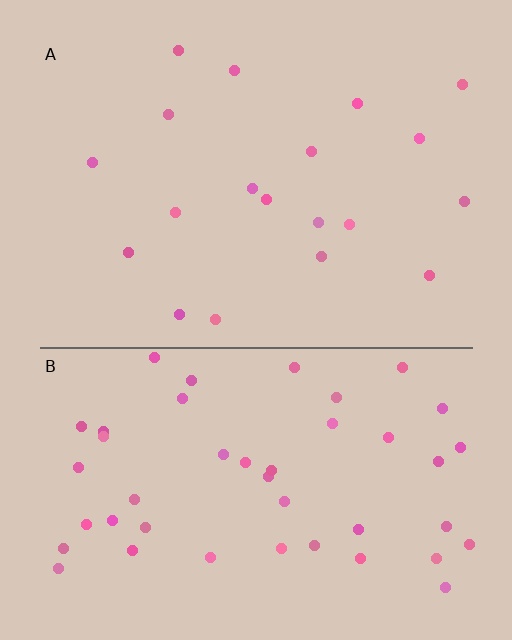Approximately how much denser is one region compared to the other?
Approximately 2.3× — region B over region A.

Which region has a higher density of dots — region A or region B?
B (the bottom).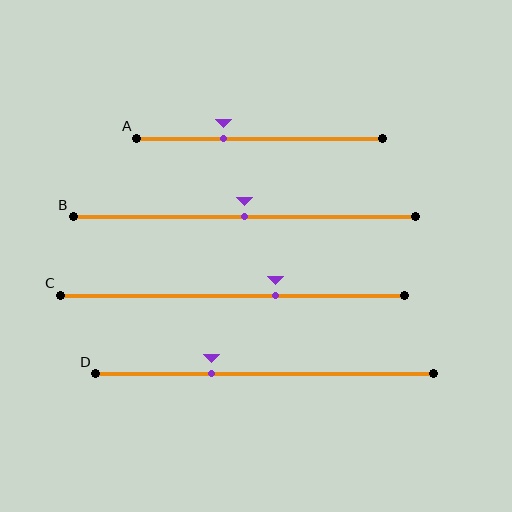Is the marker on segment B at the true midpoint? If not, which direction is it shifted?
Yes, the marker on segment B is at the true midpoint.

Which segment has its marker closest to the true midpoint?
Segment B has its marker closest to the true midpoint.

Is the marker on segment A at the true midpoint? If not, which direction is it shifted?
No, the marker on segment A is shifted to the left by about 14% of the segment length.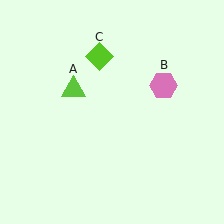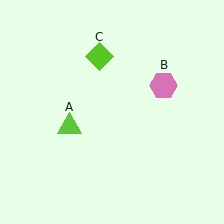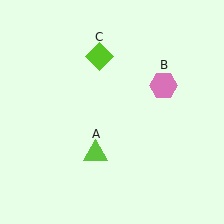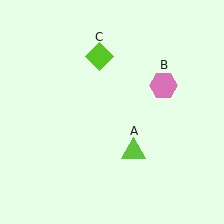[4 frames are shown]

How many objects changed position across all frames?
1 object changed position: lime triangle (object A).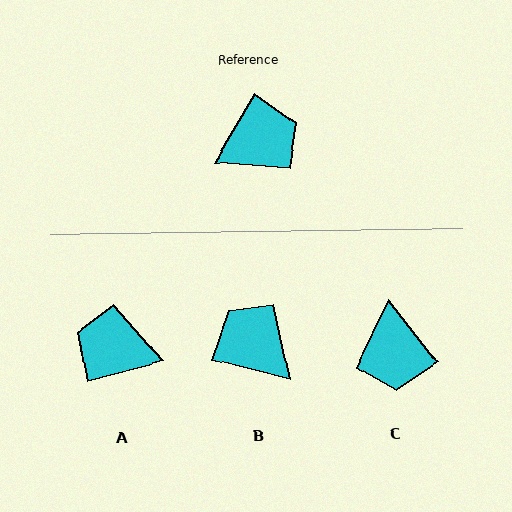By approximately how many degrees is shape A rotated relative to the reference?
Approximately 136 degrees counter-clockwise.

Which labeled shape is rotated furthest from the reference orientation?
A, about 136 degrees away.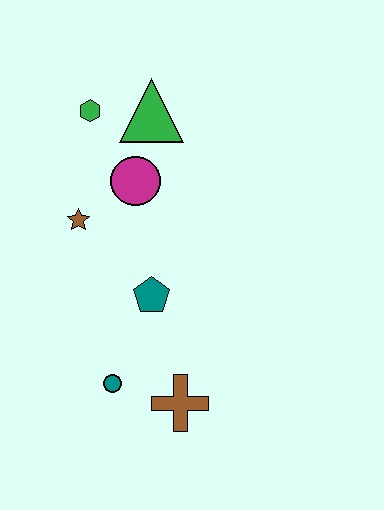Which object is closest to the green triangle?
The green hexagon is closest to the green triangle.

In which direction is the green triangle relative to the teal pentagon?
The green triangle is above the teal pentagon.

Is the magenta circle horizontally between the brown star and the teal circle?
No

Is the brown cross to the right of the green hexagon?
Yes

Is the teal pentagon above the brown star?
No